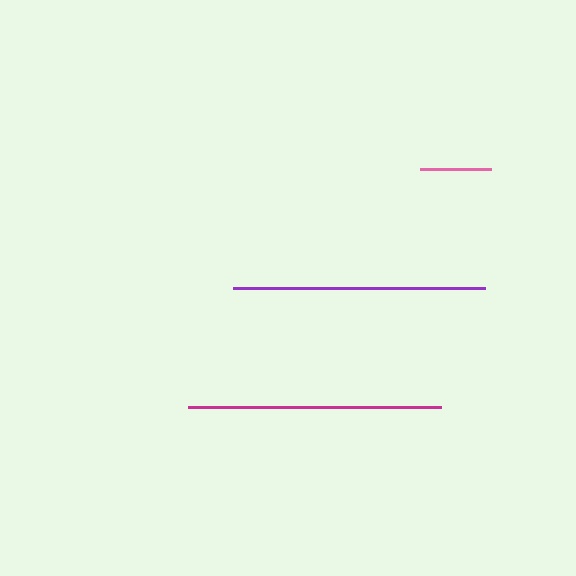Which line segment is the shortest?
The pink line is the shortest at approximately 71 pixels.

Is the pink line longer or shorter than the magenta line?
The magenta line is longer than the pink line.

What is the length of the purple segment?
The purple segment is approximately 252 pixels long.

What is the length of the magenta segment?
The magenta segment is approximately 253 pixels long.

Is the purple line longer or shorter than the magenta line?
The magenta line is longer than the purple line.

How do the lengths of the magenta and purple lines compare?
The magenta and purple lines are approximately the same length.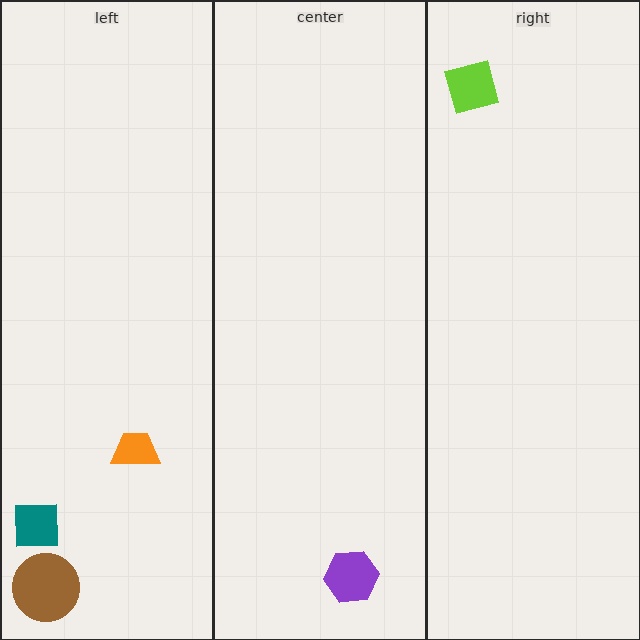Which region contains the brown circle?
The left region.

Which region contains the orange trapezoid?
The left region.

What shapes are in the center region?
The purple hexagon.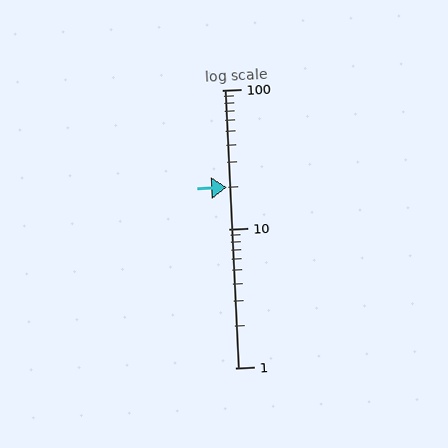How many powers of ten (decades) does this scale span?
The scale spans 2 decades, from 1 to 100.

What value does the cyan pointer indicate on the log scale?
The pointer indicates approximately 20.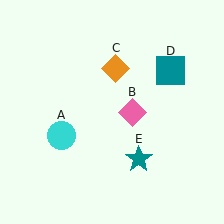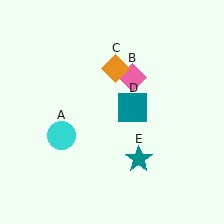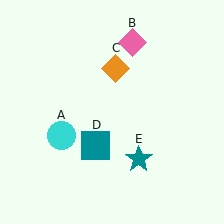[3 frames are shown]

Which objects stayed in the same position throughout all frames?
Cyan circle (object A) and orange diamond (object C) and teal star (object E) remained stationary.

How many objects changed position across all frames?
2 objects changed position: pink diamond (object B), teal square (object D).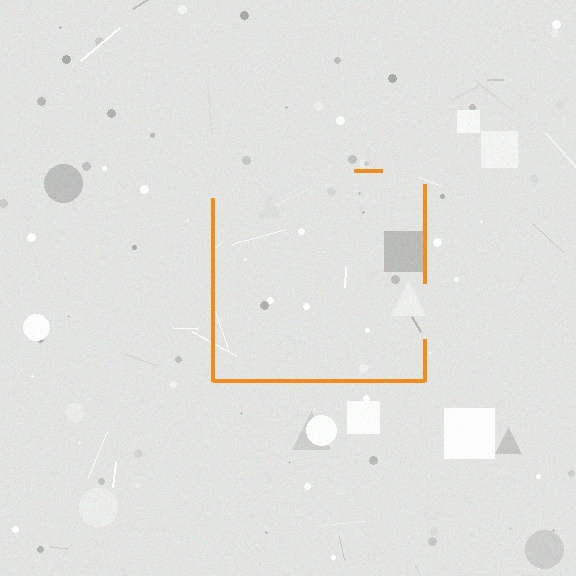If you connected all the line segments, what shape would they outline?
They would outline a square.